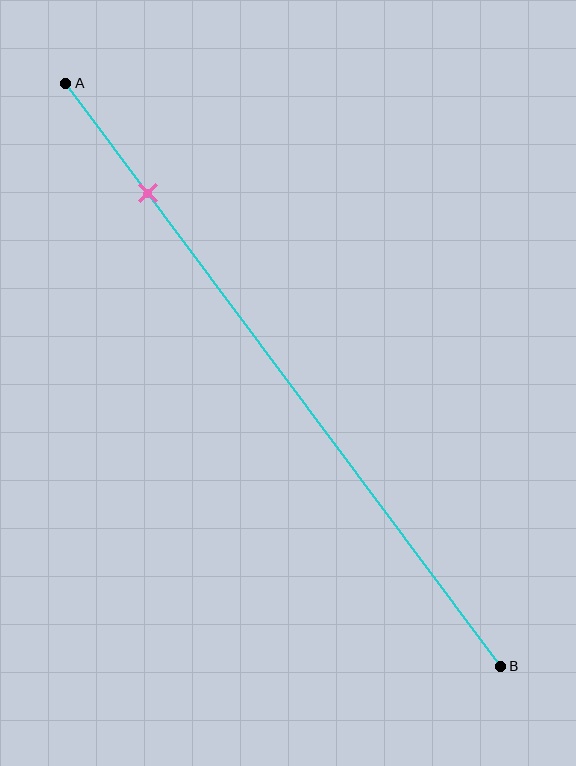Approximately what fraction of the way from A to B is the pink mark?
The pink mark is approximately 20% of the way from A to B.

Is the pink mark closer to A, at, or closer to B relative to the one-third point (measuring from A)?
The pink mark is closer to point A than the one-third point of segment AB.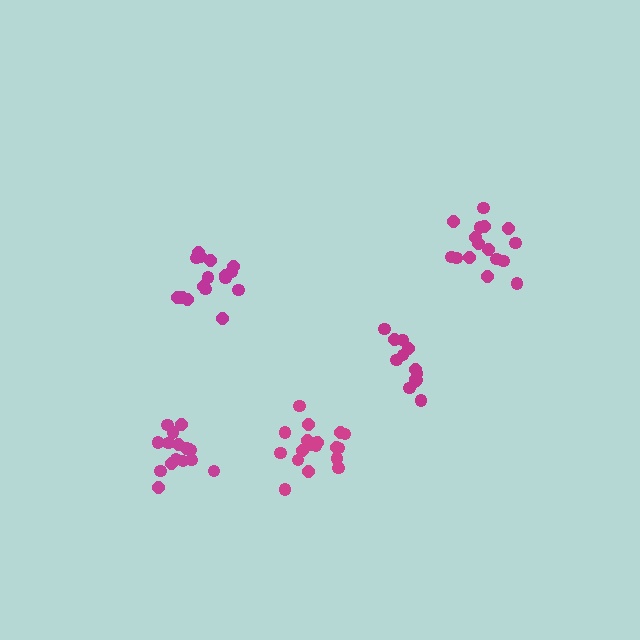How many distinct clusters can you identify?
There are 5 distinct clusters.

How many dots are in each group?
Group 1: 13 dots, Group 2: 16 dots, Group 3: 16 dots, Group 4: 16 dots, Group 5: 19 dots (80 total).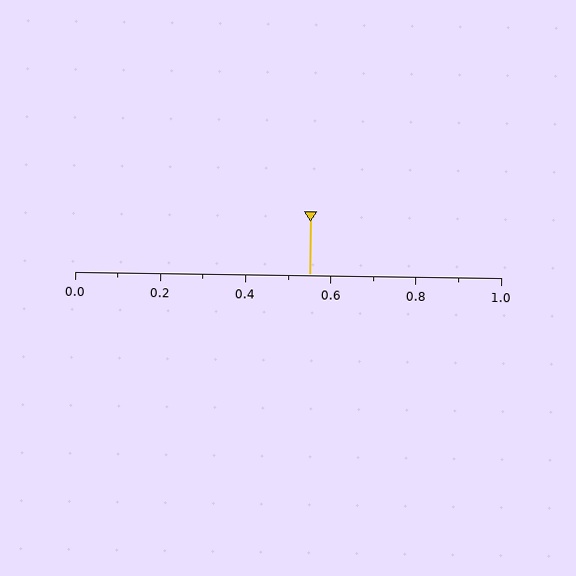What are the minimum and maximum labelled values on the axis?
The axis runs from 0.0 to 1.0.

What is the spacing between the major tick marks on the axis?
The major ticks are spaced 0.2 apart.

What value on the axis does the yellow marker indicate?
The marker indicates approximately 0.55.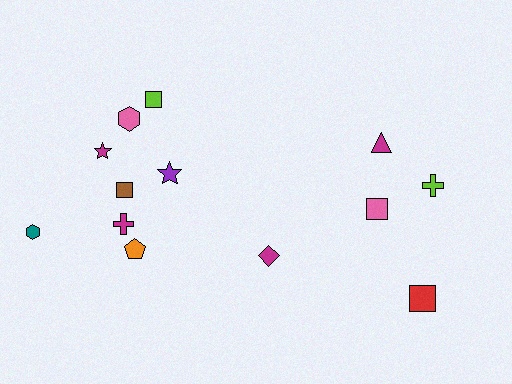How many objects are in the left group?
There are 8 objects.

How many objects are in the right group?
There are 5 objects.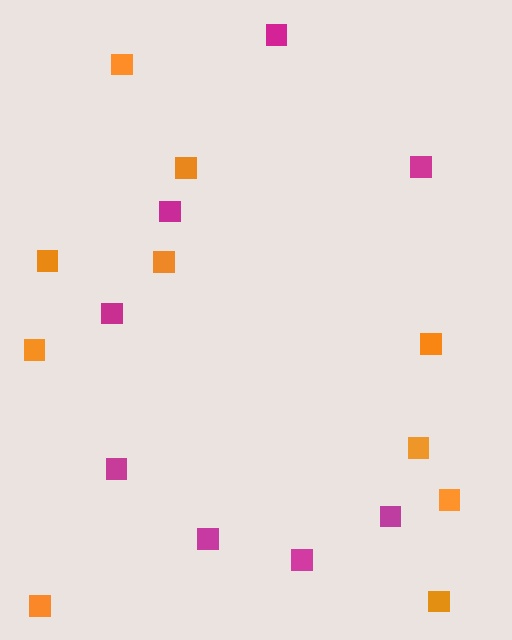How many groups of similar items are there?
There are 2 groups: one group of orange squares (10) and one group of magenta squares (8).